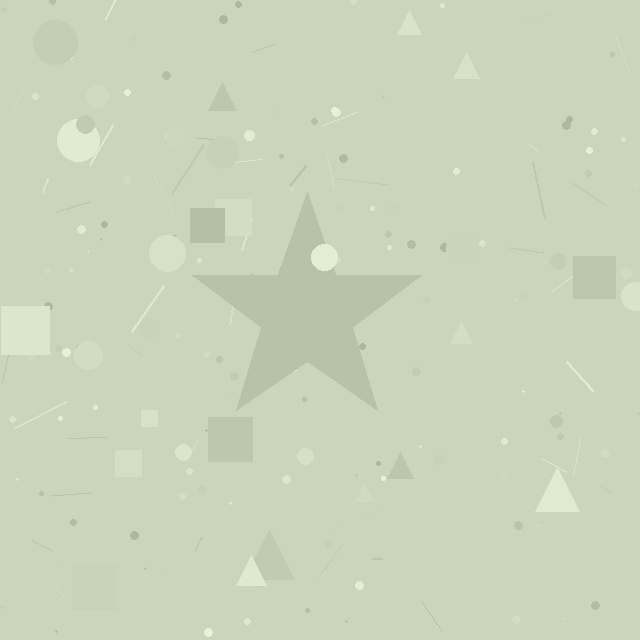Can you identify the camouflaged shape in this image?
The camouflaged shape is a star.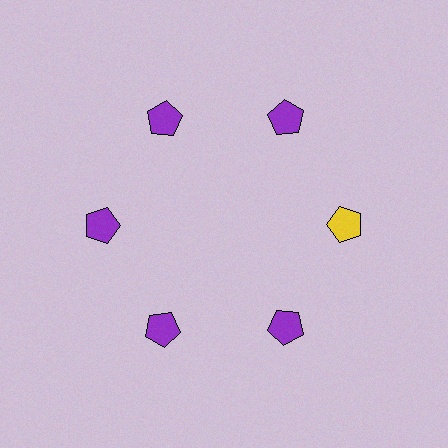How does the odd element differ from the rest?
It has a different color: yellow instead of purple.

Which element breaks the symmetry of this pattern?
The yellow pentagon at roughly the 3 o'clock position breaks the symmetry. All other shapes are purple pentagons.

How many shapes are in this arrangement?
There are 6 shapes arranged in a ring pattern.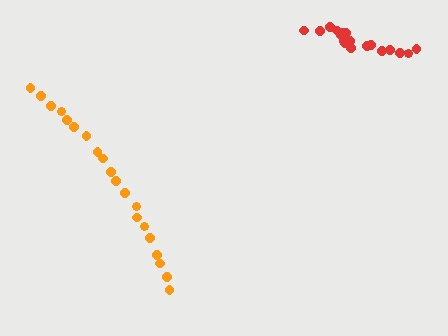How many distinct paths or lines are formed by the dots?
There are 2 distinct paths.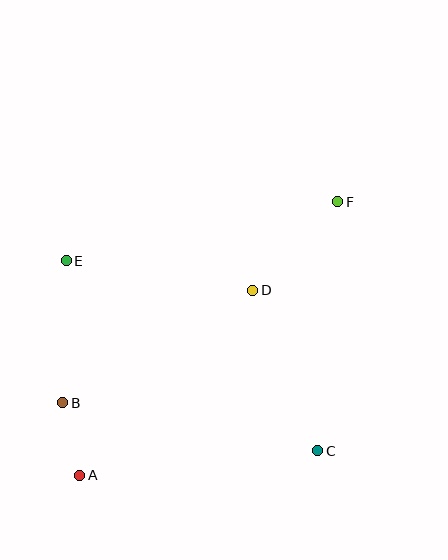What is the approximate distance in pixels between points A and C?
The distance between A and C is approximately 240 pixels.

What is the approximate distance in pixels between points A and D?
The distance between A and D is approximately 254 pixels.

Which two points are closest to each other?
Points A and B are closest to each other.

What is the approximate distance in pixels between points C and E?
The distance between C and E is approximately 315 pixels.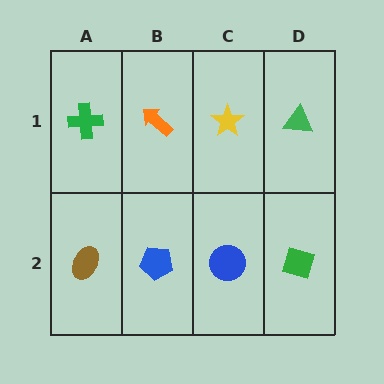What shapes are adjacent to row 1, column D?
A green diamond (row 2, column D), a yellow star (row 1, column C).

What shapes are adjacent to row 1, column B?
A blue pentagon (row 2, column B), a green cross (row 1, column A), a yellow star (row 1, column C).